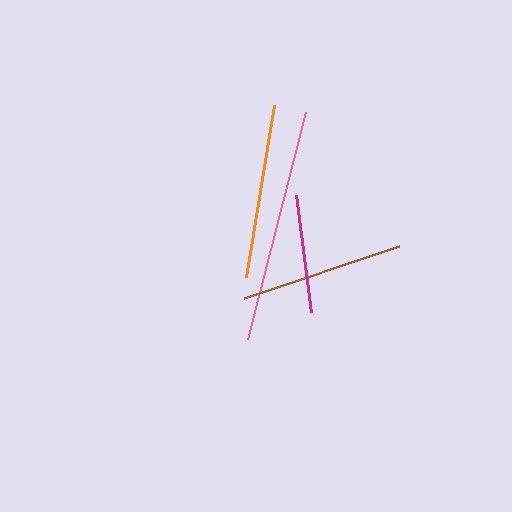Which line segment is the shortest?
The magenta line is the shortest at approximately 119 pixels.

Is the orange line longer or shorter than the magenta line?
The orange line is longer than the magenta line.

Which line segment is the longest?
The pink line is the longest at approximately 234 pixels.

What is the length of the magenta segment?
The magenta segment is approximately 119 pixels long.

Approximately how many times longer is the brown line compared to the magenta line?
The brown line is approximately 1.4 times the length of the magenta line.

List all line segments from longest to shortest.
From longest to shortest: pink, orange, brown, magenta.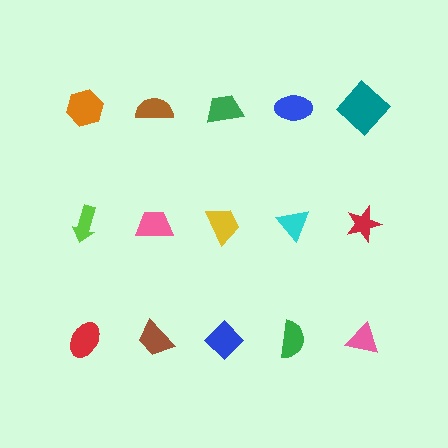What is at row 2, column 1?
A lime arrow.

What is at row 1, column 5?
A teal diamond.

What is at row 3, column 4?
A green semicircle.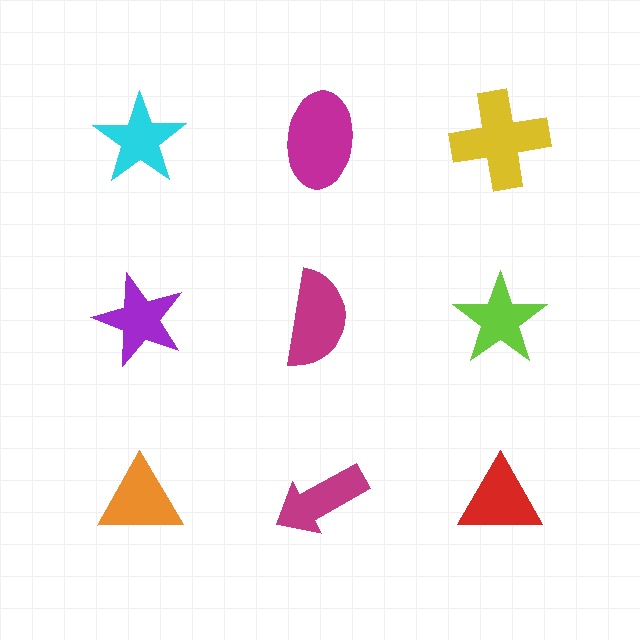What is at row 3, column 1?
An orange triangle.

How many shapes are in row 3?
3 shapes.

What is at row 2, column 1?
A purple star.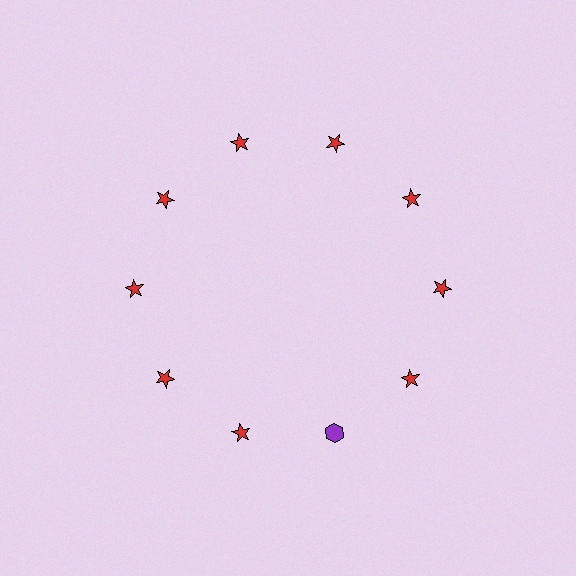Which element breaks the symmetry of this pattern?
The purple hexagon at roughly the 5 o'clock position breaks the symmetry. All other shapes are red stars.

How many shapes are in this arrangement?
There are 10 shapes arranged in a ring pattern.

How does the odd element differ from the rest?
It differs in both color (purple instead of red) and shape (hexagon instead of star).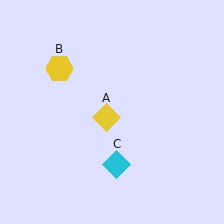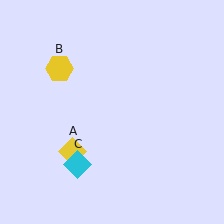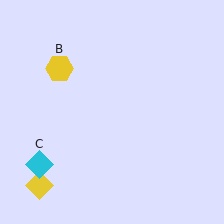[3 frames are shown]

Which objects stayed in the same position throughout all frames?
Yellow hexagon (object B) remained stationary.